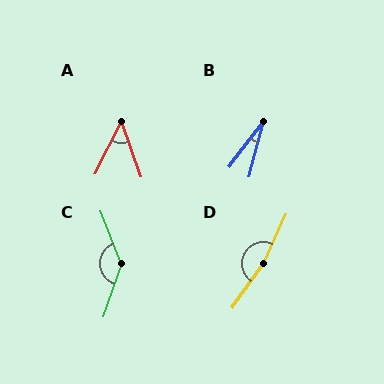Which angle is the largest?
D, at approximately 169 degrees.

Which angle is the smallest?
B, at approximately 22 degrees.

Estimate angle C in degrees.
Approximately 140 degrees.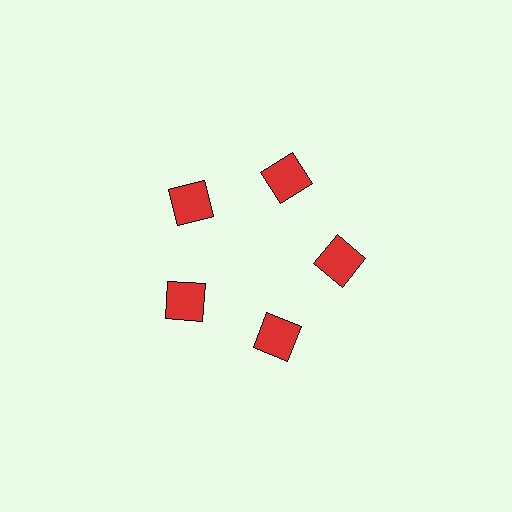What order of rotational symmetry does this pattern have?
This pattern has 5-fold rotational symmetry.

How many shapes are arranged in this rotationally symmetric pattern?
There are 5 shapes, arranged in 5 groups of 1.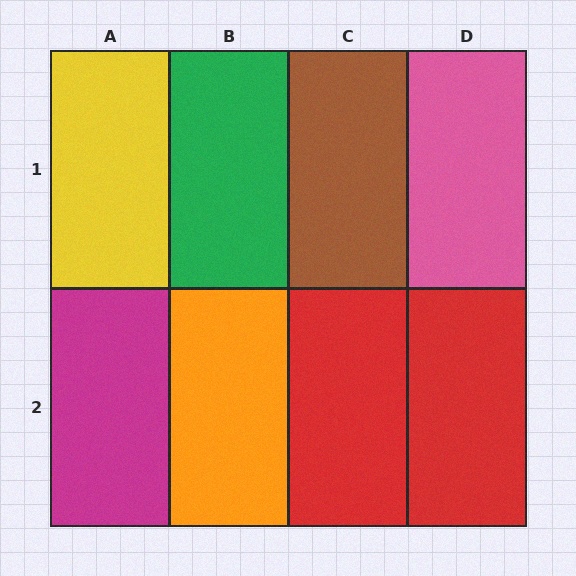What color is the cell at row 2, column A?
Magenta.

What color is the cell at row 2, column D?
Red.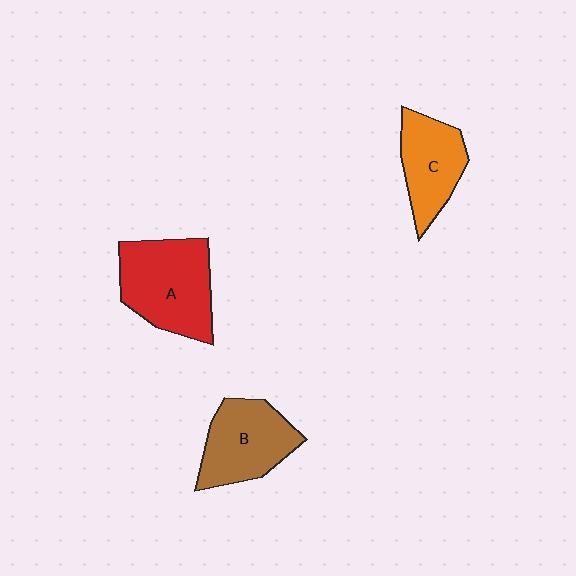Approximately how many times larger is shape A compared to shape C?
Approximately 1.4 times.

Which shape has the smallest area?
Shape C (orange).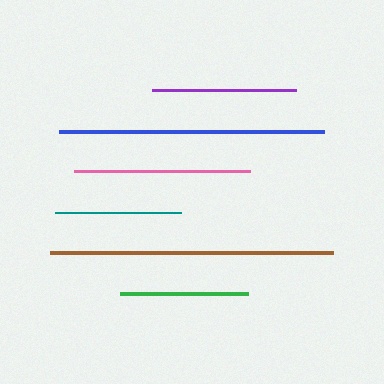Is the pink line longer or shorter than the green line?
The pink line is longer than the green line.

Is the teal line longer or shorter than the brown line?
The brown line is longer than the teal line.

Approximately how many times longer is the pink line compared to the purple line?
The pink line is approximately 1.2 times the length of the purple line.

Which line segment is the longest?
The brown line is the longest at approximately 282 pixels.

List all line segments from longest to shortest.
From longest to shortest: brown, blue, pink, purple, green, teal.